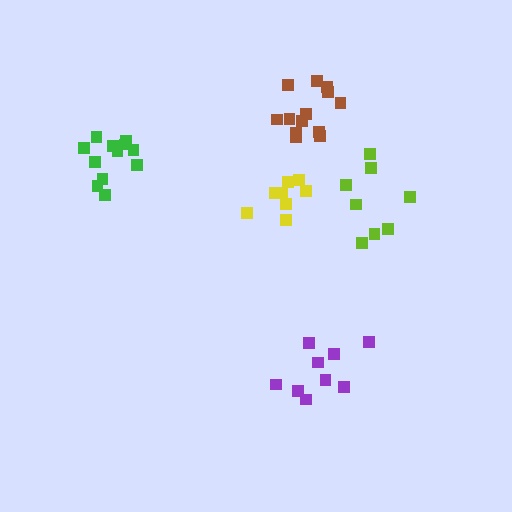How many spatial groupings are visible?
There are 5 spatial groupings.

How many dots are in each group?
Group 1: 9 dots, Group 2: 13 dots, Group 3: 8 dots, Group 4: 12 dots, Group 5: 8 dots (50 total).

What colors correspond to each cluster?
The clusters are colored: purple, brown, lime, green, yellow.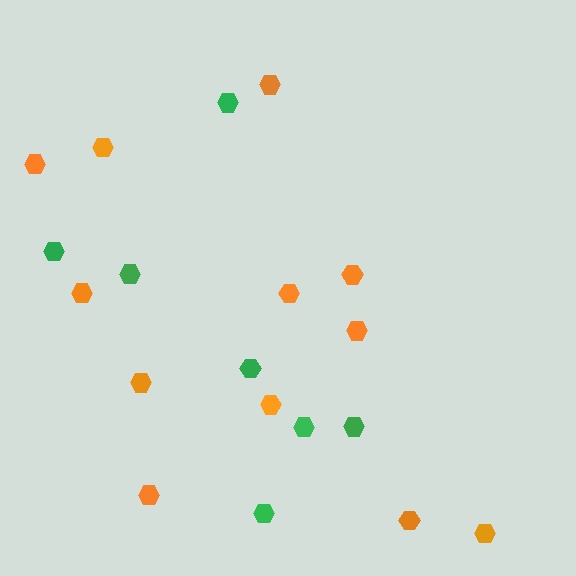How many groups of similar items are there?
There are 2 groups: one group of green hexagons (7) and one group of orange hexagons (12).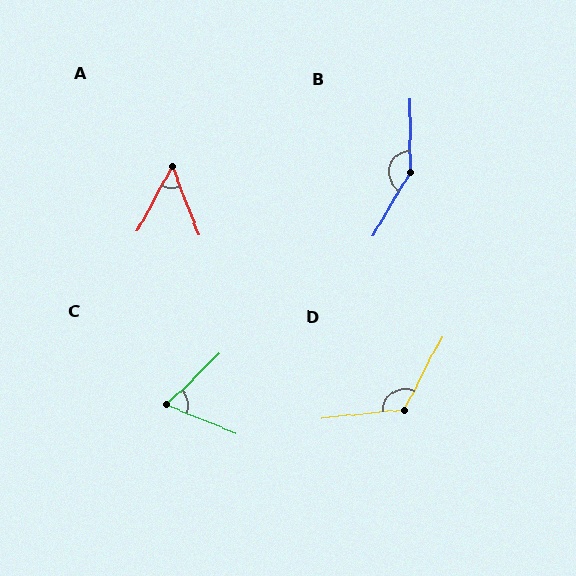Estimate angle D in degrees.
Approximately 124 degrees.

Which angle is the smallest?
A, at approximately 50 degrees.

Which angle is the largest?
B, at approximately 150 degrees.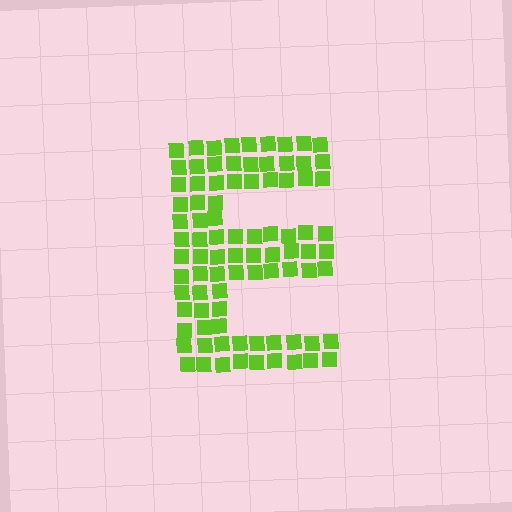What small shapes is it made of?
It is made of small squares.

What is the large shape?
The large shape is the letter E.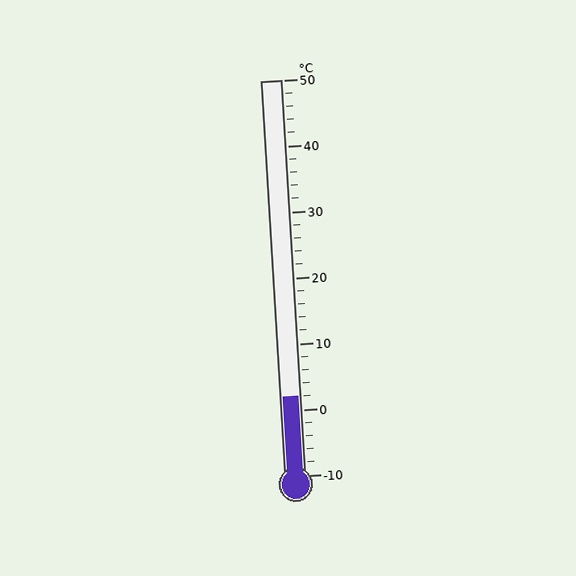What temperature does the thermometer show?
The thermometer shows approximately 2°C.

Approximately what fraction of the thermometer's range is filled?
The thermometer is filled to approximately 20% of its range.